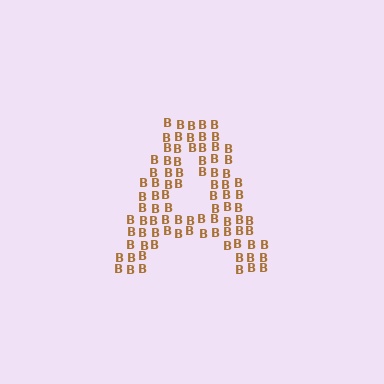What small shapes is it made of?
It is made of small letter B's.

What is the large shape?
The large shape is the letter A.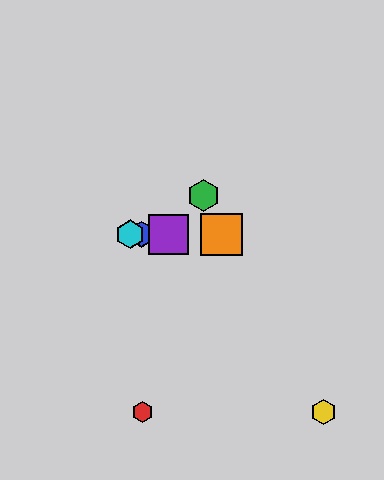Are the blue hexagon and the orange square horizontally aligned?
Yes, both are at y≈234.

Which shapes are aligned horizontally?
The blue hexagon, the purple square, the orange square, the cyan hexagon are aligned horizontally.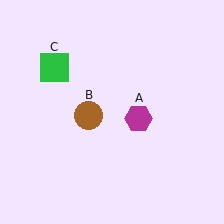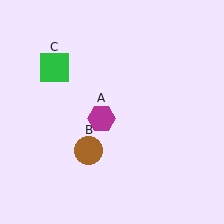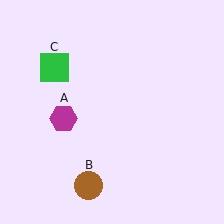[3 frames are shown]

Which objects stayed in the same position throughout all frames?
Green square (object C) remained stationary.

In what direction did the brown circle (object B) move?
The brown circle (object B) moved down.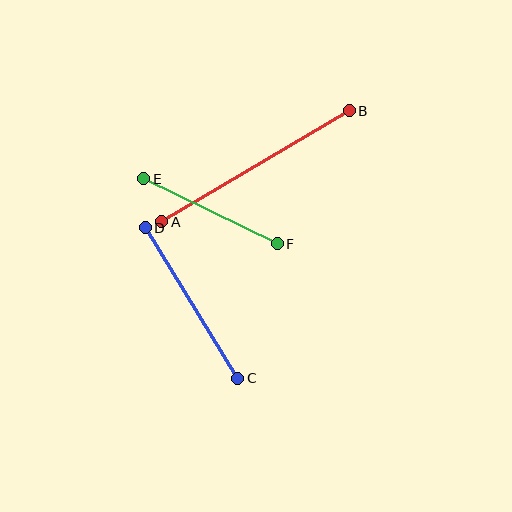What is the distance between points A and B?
The distance is approximately 218 pixels.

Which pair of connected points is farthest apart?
Points A and B are farthest apart.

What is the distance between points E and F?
The distance is approximately 148 pixels.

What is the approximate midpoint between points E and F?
The midpoint is at approximately (210, 211) pixels.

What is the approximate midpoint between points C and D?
The midpoint is at approximately (191, 303) pixels.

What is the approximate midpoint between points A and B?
The midpoint is at approximately (255, 166) pixels.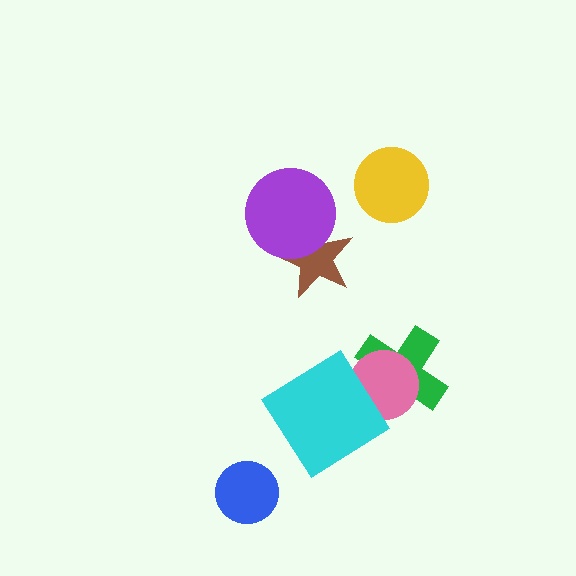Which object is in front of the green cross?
The pink circle is in front of the green cross.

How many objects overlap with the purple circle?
1 object overlaps with the purple circle.